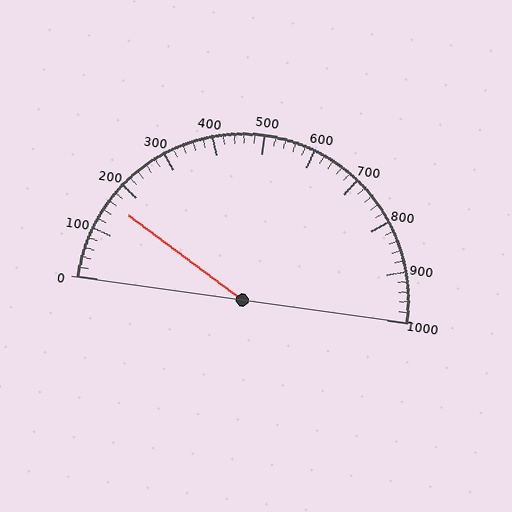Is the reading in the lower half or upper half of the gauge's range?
The reading is in the lower half of the range (0 to 1000).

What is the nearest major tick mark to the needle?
The nearest major tick mark is 200.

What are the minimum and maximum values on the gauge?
The gauge ranges from 0 to 1000.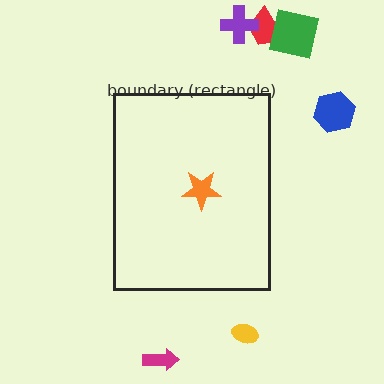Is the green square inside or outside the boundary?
Outside.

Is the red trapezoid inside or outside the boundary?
Outside.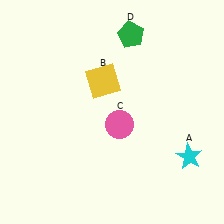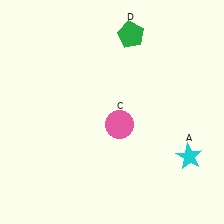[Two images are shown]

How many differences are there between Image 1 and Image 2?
There is 1 difference between the two images.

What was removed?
The yellow square (B) was removed in Image 2.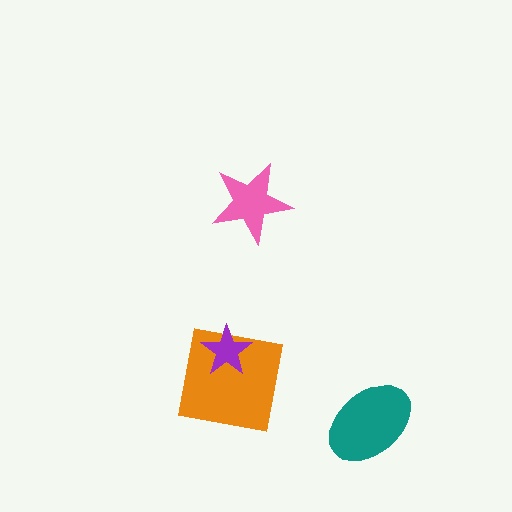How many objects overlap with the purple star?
1 object overlaps with the purple star.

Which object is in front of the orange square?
The purple star is in front of the orange square.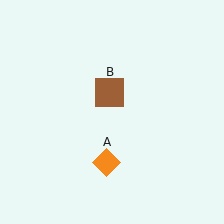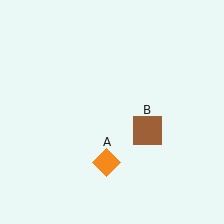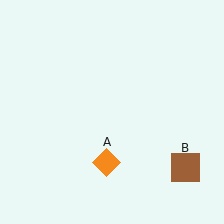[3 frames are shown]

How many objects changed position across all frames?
1 object changed position: brown square (object B).